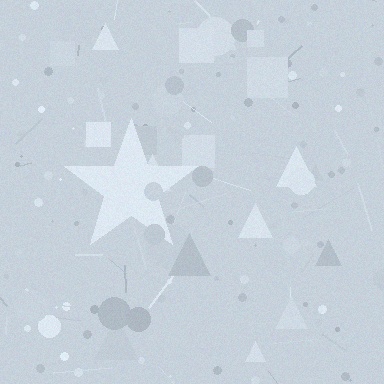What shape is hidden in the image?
A star is hidden in the image.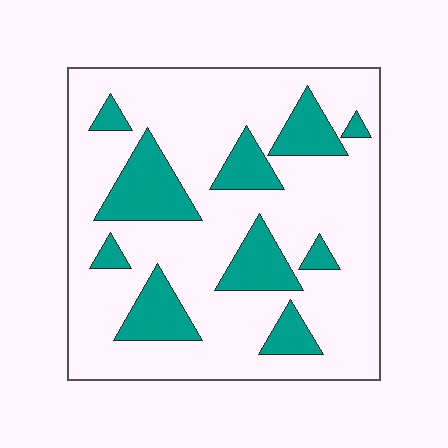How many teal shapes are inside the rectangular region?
10.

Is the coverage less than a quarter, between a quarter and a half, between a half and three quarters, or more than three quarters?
Less than a quarter.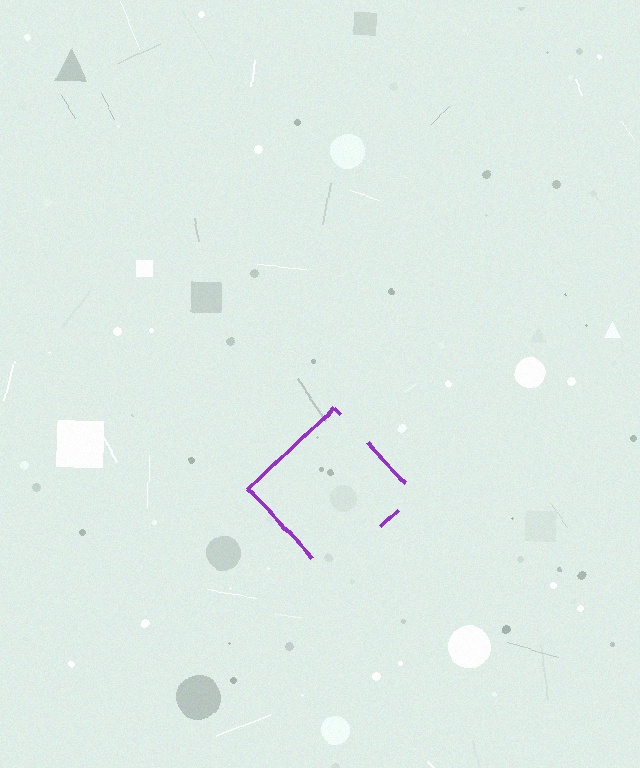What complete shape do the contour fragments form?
The contour fragments form a diamond.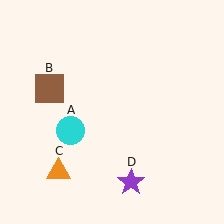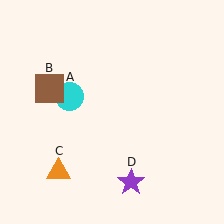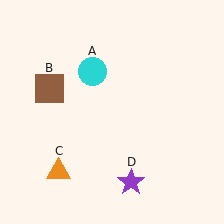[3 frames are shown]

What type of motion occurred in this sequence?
The cyan circle (object A) rotated clockwise around the center of the scene.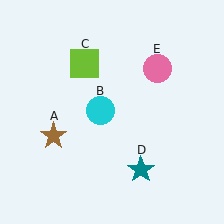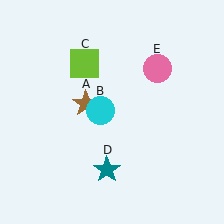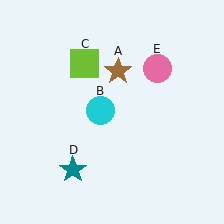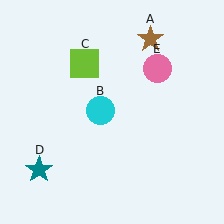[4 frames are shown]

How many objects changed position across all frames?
2 objects changed position: brown star (object A), teal star (object D).